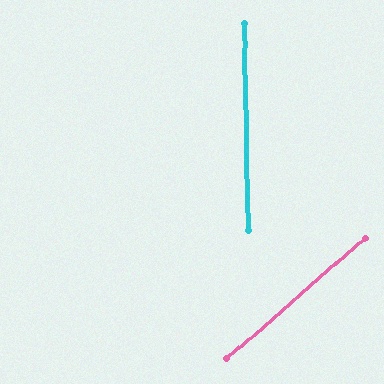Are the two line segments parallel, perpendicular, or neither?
Neither parallel nor perpendicular — they differ by about 50°.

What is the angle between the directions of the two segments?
Approximately 50 degrees.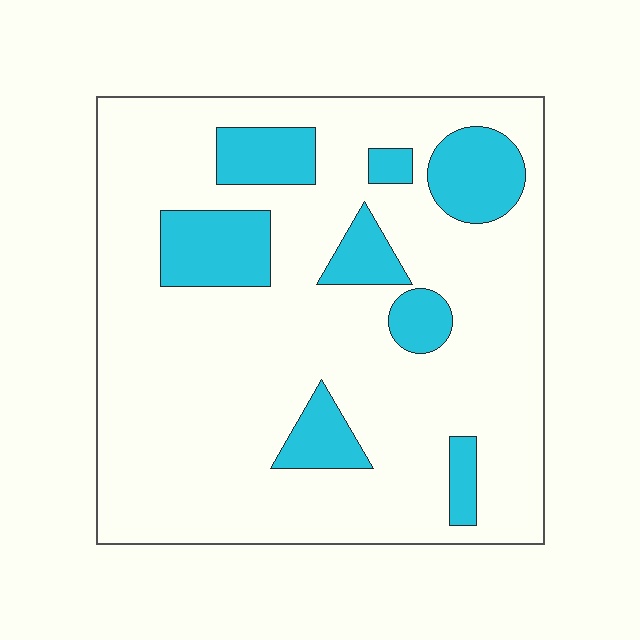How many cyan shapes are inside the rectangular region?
8.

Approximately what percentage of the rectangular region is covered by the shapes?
Approximately 20%.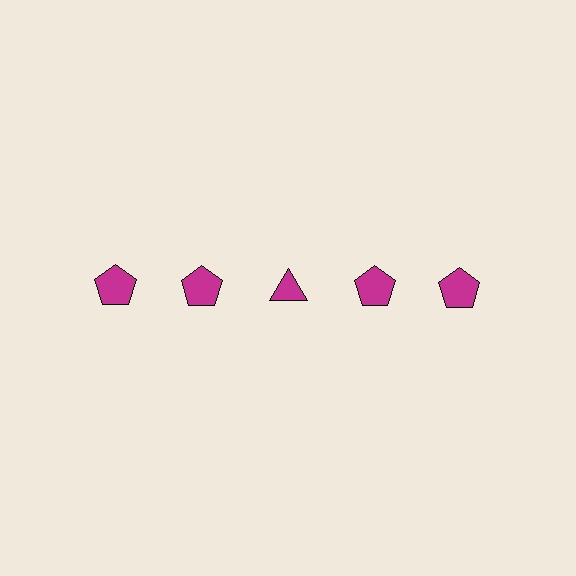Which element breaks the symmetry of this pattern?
The magenta triangle in the top row, center column breaks the symmetry. All other shapes are magenta pentagons.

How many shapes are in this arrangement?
There are 5 shapes arranged in a grid pattern.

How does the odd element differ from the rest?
It has a different shape: triangle instead of pentagon.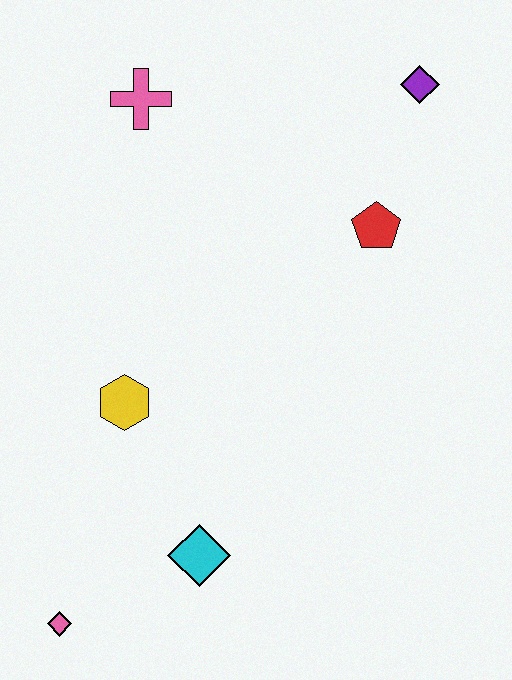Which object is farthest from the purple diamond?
The pink diamond is farthest from the purple diamond.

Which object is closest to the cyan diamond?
The pink diamond is closest to the cyan diamond.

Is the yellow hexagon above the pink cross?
No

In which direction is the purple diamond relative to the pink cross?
The purple diamond is to the right of the pink cross.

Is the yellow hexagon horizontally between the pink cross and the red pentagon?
No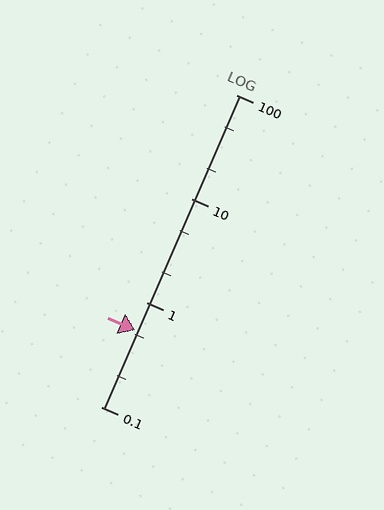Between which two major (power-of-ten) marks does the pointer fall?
The pointer is between 0.1 and 1.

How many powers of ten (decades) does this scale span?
The scale spans 3 decades, from 0.1 to 100.